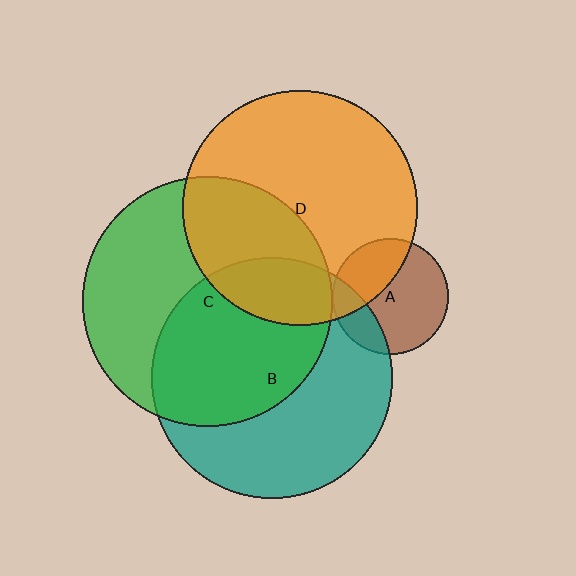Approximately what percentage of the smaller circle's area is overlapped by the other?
Approximately 50%.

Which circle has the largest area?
Circle C (green).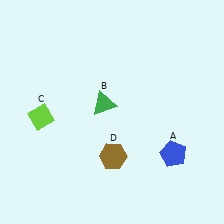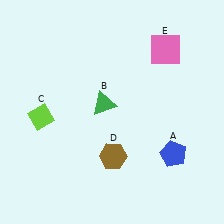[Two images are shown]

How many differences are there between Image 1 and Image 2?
There is 1 difference between the two images.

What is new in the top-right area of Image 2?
A pink square (E) was added in the top-right area of Image 2.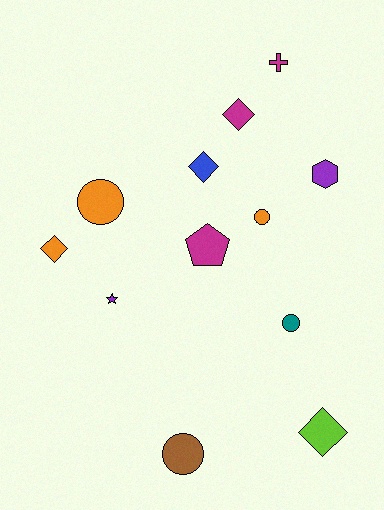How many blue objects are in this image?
There is 1 blue object.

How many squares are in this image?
There are no squares.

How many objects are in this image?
There are 12 objects.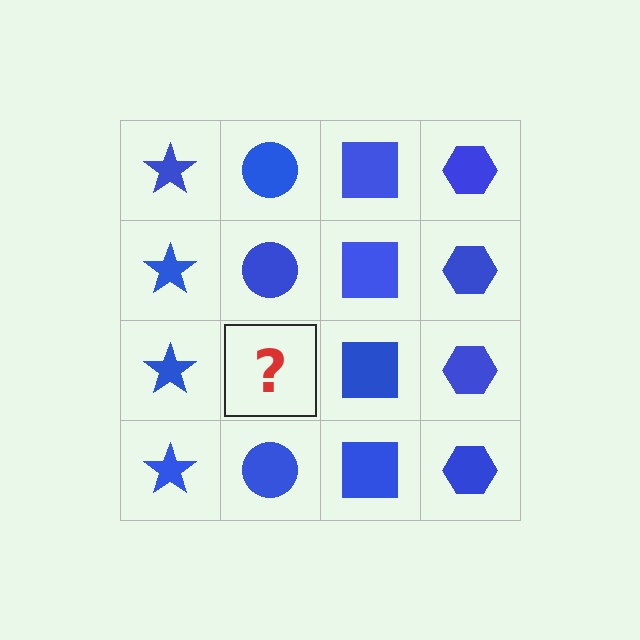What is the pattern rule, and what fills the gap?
The rule is that each column has a consistent shape. The gap should be filled with a blue circle.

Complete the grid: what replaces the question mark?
The question mark should be replaced with a blue circle.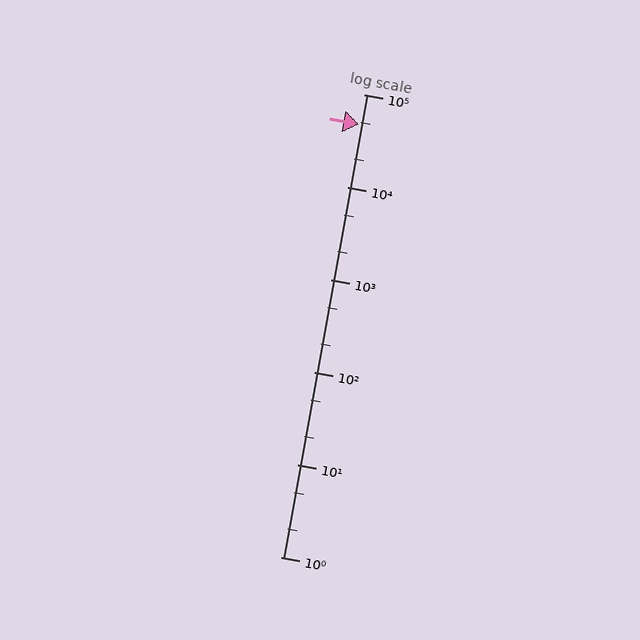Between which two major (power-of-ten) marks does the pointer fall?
The pointer is between 10000 and 100000.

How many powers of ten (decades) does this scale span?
The scale spans 5 decades, from 1 to 100000.